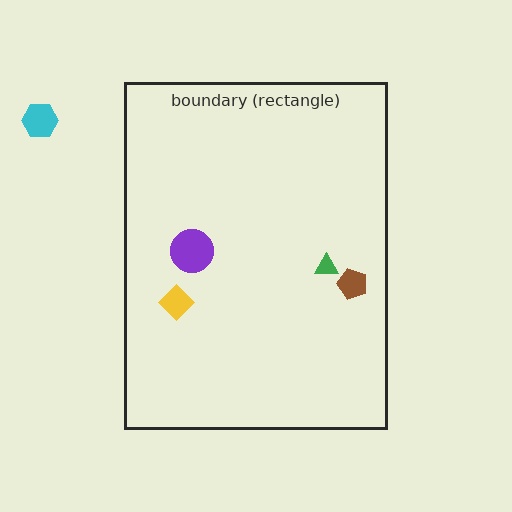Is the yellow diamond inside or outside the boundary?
Inside.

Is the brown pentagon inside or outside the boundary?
Inside.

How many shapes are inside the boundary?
4 inside, 1 outside.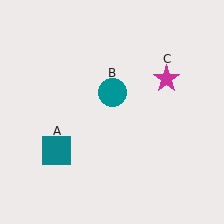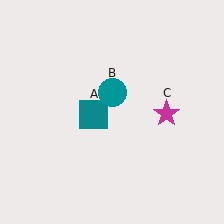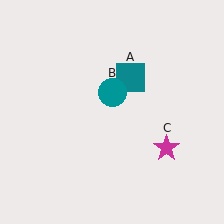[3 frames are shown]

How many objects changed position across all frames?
2 objects changed position: teal square (object A), magenta star (object C).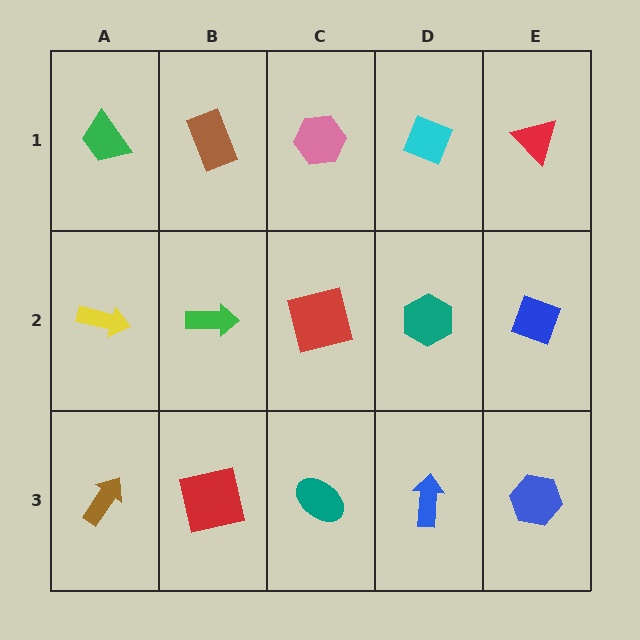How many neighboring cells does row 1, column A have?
2.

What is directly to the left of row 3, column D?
A teal ellipse.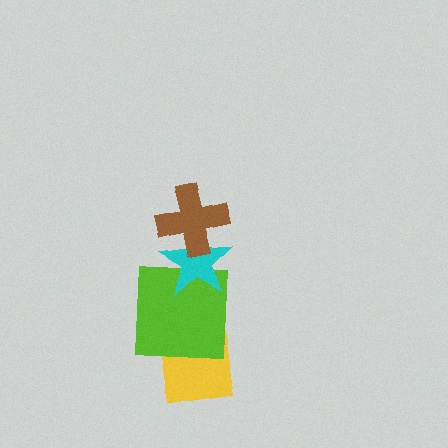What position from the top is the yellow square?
The yellow square is 4th from the top.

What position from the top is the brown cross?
The brown cross is 1st from the top.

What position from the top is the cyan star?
The cyan star is 2nd from the top.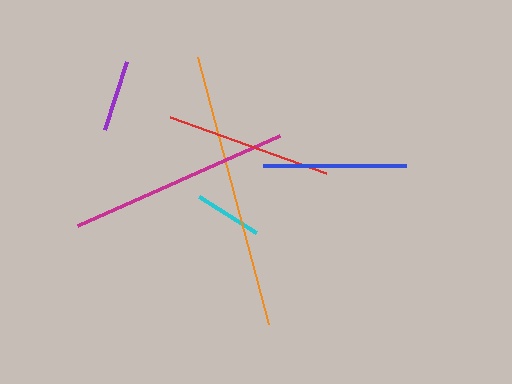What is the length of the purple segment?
The purple segment is approximately 71 pixels long.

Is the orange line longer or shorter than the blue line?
The orange line is longer than the blue line.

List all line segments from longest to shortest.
From longest to shortest: orange, magenta, red, blue, purple, cyan.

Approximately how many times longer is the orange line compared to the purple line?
The orange line is approximately 3.9 times the length of the purple line.